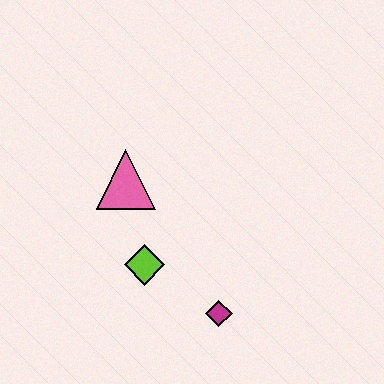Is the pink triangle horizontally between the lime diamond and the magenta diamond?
No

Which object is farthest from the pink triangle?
The magenta diamond is farthest from the pink triangle.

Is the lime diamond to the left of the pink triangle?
No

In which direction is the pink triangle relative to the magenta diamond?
The pink triangle is above the magenta diamond.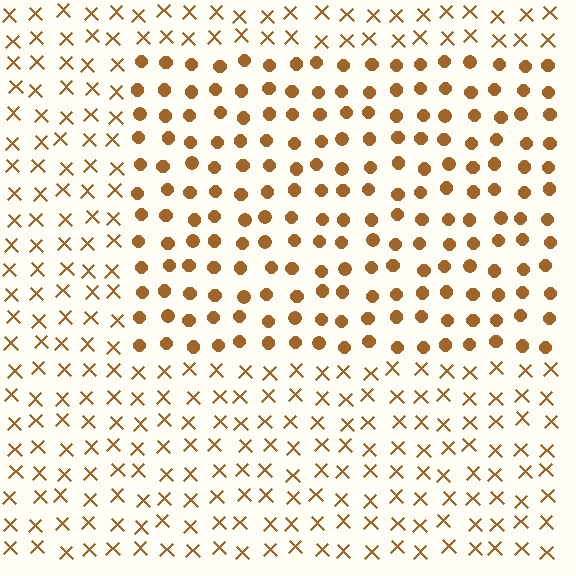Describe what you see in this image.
The image is filled with small brown elements arranged in a uniform grid. A rectangle-shaped region contains circles, while the surrounding area contains X marks. The boundary is defined purely by the change in element shape.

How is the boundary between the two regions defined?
The boundary is defined by a change in element shape: circles inside vs. X marks outside. All elements share the same color and spacing.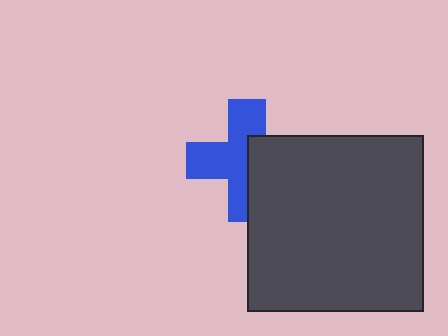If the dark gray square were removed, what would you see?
You would see the complete blue cross.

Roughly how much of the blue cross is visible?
About half of it is visible (roughly 60%).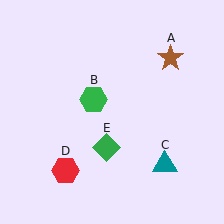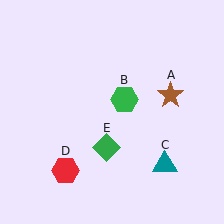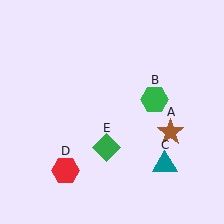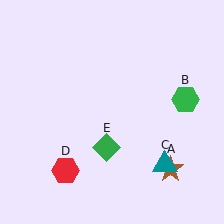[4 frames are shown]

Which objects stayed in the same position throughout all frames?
Teal triangle (object C) and red hexagon (object D) and green diamond (object E) remained stationary.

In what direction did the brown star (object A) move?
The brown star (object A) moved down.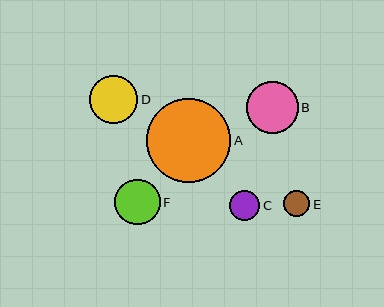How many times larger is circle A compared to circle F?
Circle A is approximately 1.8 times the size of circle F.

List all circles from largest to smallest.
From largest to smallest: A, B, D, F, C, E.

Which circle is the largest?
Circle A is the largest with a size of approximately 84 pixels.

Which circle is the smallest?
Circle E is the smallest with a size of approximately 26 pixels.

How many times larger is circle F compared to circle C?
Circle F is approximately 1.5 times the size of circle C.